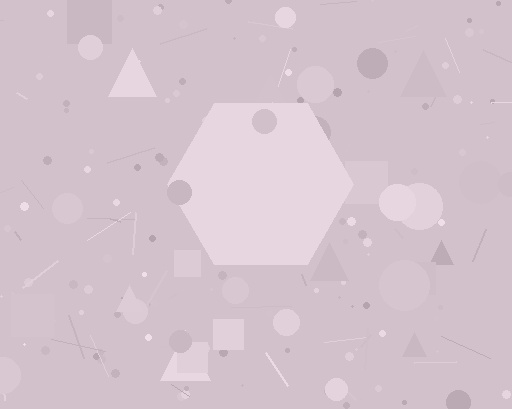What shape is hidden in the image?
A hexagon is hidden in the image.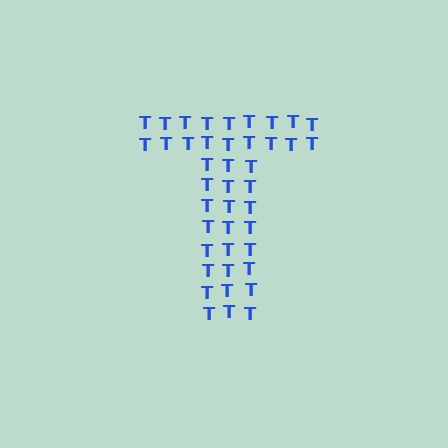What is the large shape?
The large shape is the letter T.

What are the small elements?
The small elements are letter T's.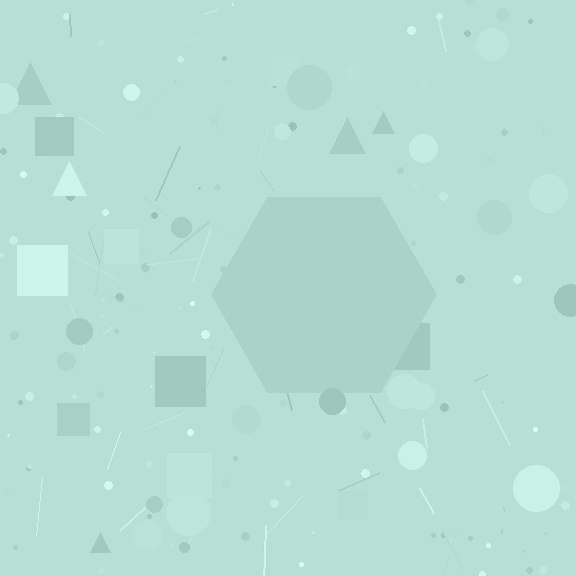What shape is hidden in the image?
A hexagon is hidden in the image.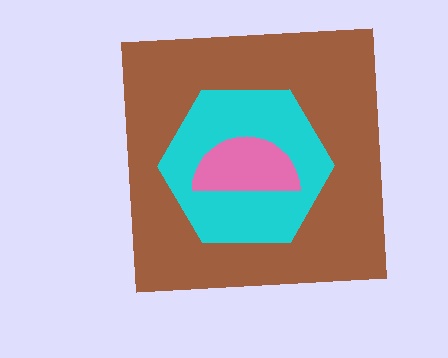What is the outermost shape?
The brown square.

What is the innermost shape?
The pink semicircle.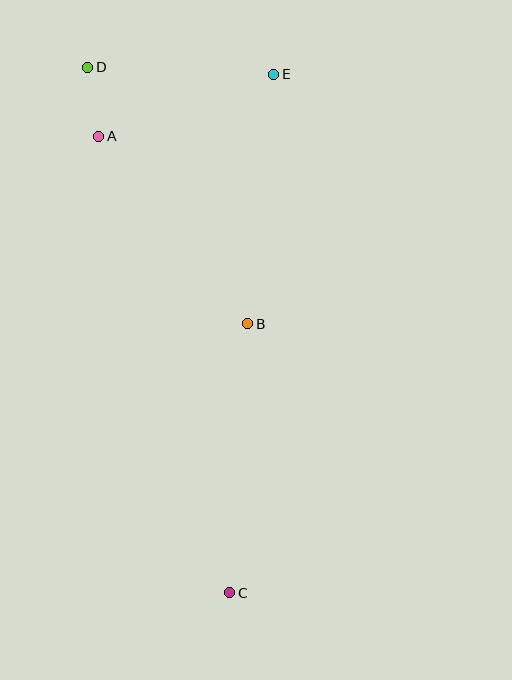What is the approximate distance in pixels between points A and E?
The distance between A and E is approximately 186 pixels.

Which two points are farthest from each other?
Points C and D are farthest from each other.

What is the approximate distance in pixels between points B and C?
The distance between B and C is approximately 270 pixels.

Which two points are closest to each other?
Points A and D are closest to each other.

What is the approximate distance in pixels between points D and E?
The distance between D and E is approximately 186 pixels.